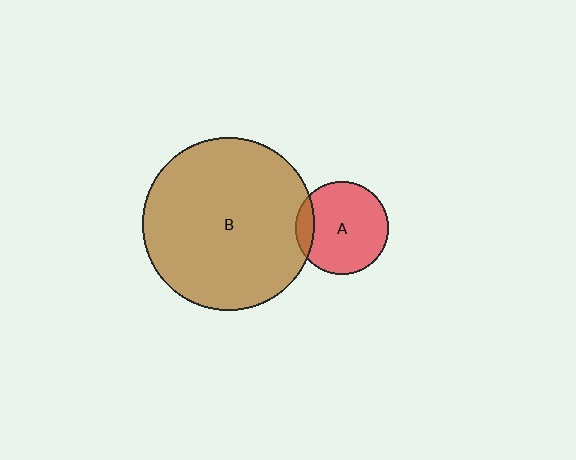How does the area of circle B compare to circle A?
Approximately 3.5 times.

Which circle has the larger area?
Circle B (brown).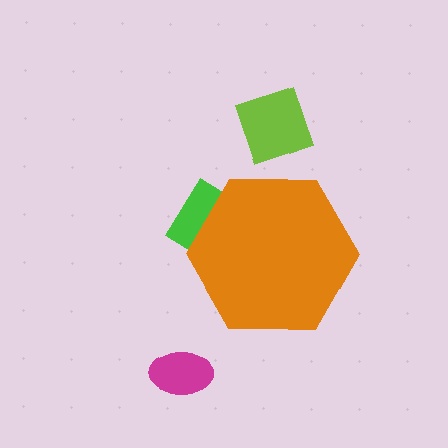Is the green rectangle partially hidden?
Yes, the green rectangle is partially hidden behind the orange hexagon.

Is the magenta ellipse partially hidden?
No, the magenta ellipse is fully visible.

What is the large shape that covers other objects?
An orange hexagon.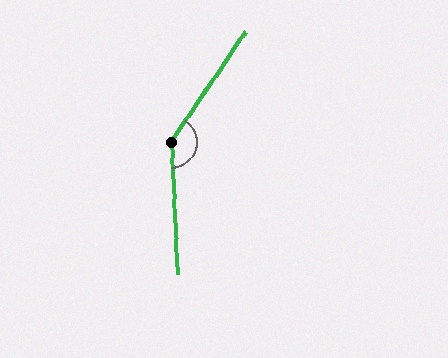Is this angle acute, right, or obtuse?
It is obtuse.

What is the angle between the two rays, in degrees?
Approximately 144 degrees.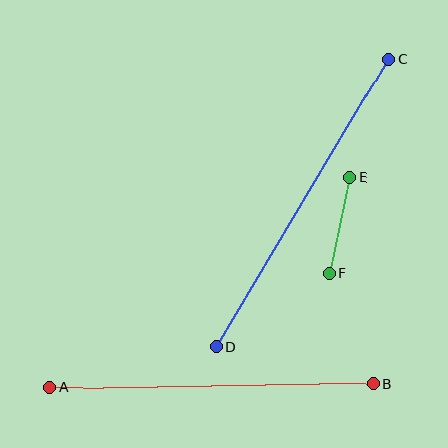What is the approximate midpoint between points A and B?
The midpoint is at approximately (212, 385) pixels.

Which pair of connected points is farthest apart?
Points C and D are farthest apart.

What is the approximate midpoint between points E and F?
The midpoint is at approximately (340, 226) pixels.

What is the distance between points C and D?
The distance is approximately 336 pixels.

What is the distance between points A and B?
The distance is approximately 324 pixels.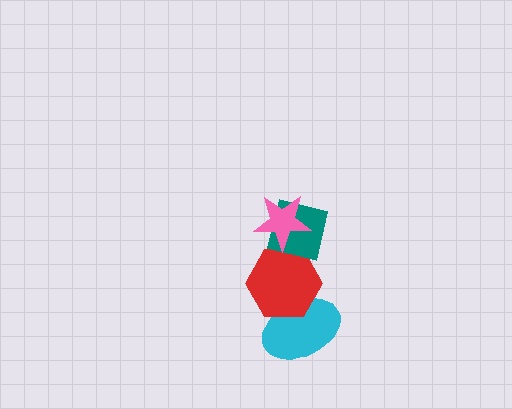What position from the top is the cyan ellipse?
The cyan ellipse is 4th from the top.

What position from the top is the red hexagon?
The red hexagon is 3rd from the top.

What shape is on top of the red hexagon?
The teal square is on top of the red hexagon.